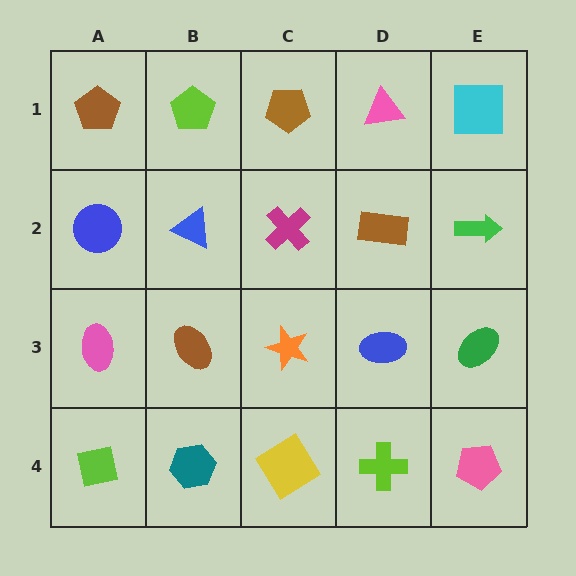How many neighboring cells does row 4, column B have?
3.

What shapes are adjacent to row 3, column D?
A brown rectangle (row 2, column D), a lime cross (row 4, column D), an orange star (row 3, column C), a green ellipse (row 3, column E).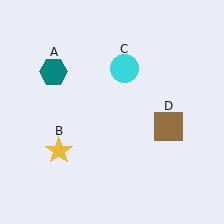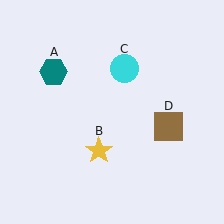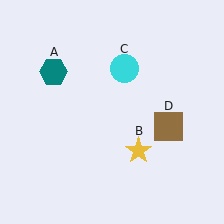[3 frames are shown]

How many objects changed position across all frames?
1 object changed position: yellow star (object B).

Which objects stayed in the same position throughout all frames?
Teal hexagon (object A) and cyan circle (object C) and brown square (object D) remained stationary.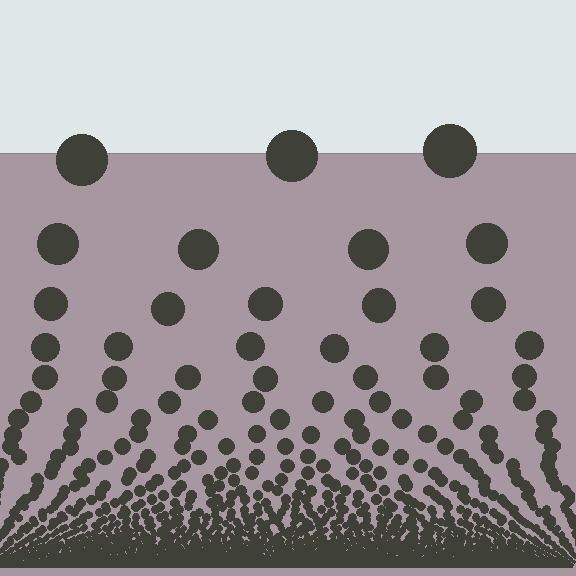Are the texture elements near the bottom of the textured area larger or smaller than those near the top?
Smaller. The gradient is inverted — elements near the bottom are smaller and denser.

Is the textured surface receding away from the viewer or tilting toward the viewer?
The surface appears to tilt toward the viewer. Texture elements get larger and sparser toward the top.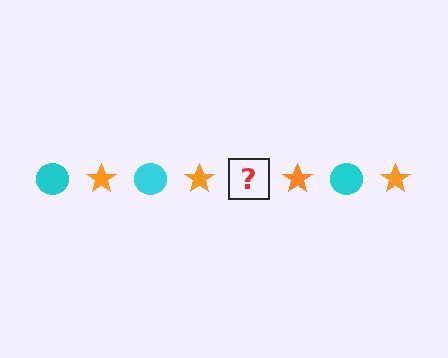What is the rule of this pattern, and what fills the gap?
The rule is that the pattern alternates between cyan circle and orange star. The gap should be filled with a cyan circle.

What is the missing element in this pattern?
The missing element is a cyan circle.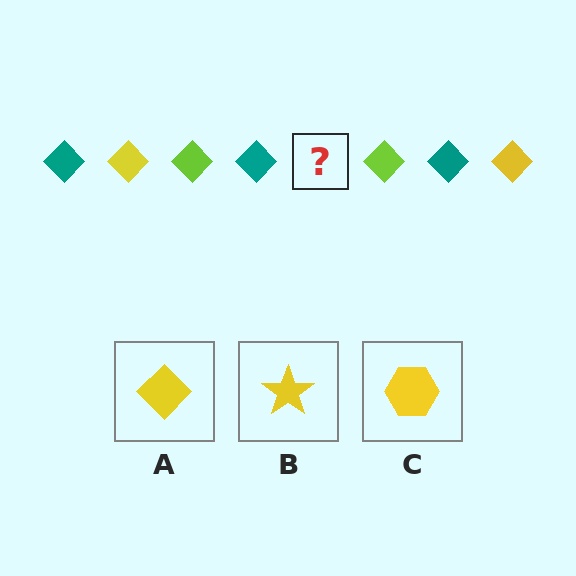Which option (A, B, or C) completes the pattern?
A.